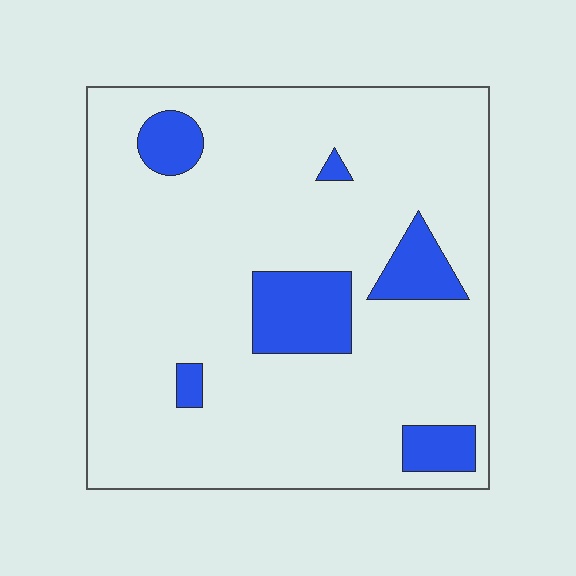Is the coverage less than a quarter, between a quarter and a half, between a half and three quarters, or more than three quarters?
Less than a quarter.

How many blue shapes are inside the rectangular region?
6.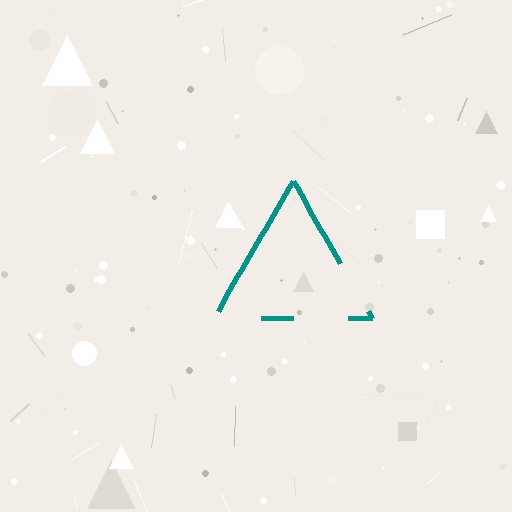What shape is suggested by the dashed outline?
The dashed outline suggests a triangle.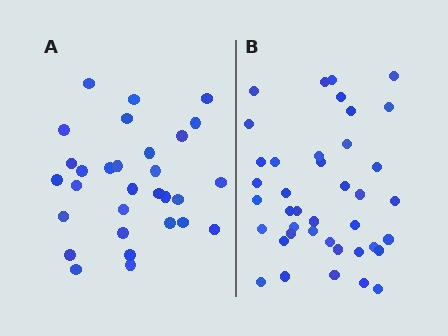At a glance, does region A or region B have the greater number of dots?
Region B (the right region) has more dots.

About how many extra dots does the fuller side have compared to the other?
Region B has roughly 10 or so more dots than region A.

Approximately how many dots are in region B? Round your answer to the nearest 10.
About 40 dots.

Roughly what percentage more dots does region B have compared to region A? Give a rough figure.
About 35% more.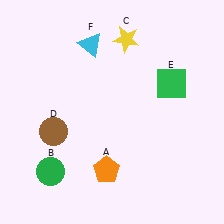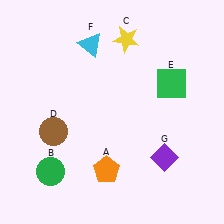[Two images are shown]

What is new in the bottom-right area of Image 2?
A purple diamond (G) was added in the bottom-right area of Image 2.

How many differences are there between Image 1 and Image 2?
There is 1 difference between the two images.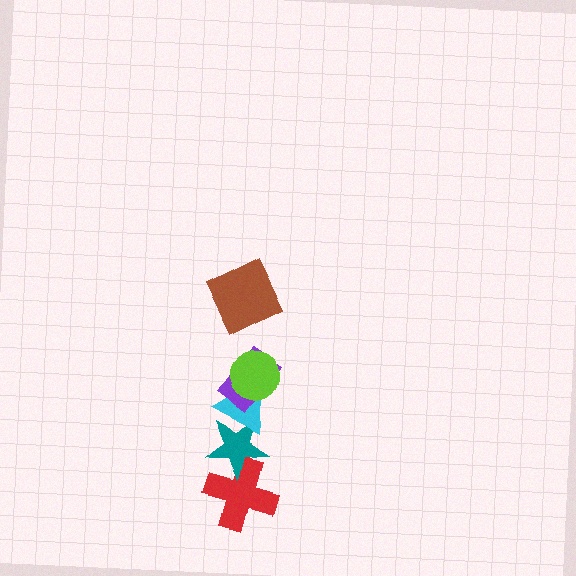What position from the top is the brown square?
The brown square is 1st from the top.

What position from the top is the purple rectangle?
The purple rectangle is 3rd from the top.